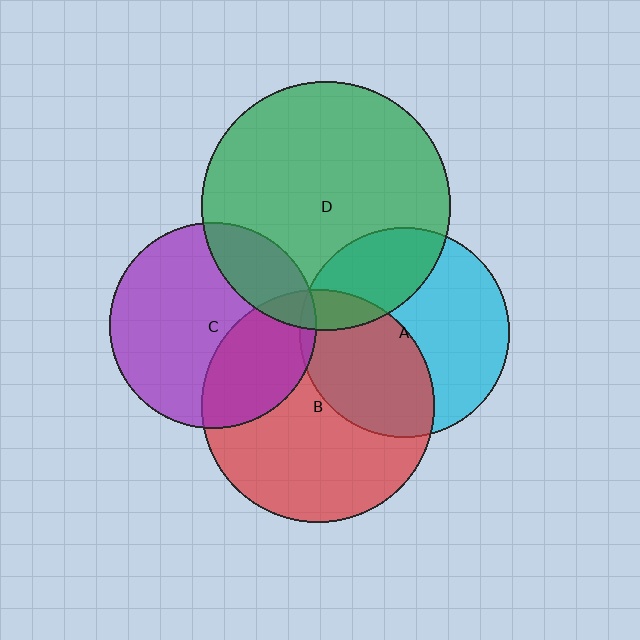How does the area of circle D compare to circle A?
Approximately 1.4 times.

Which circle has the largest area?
Circle D (green).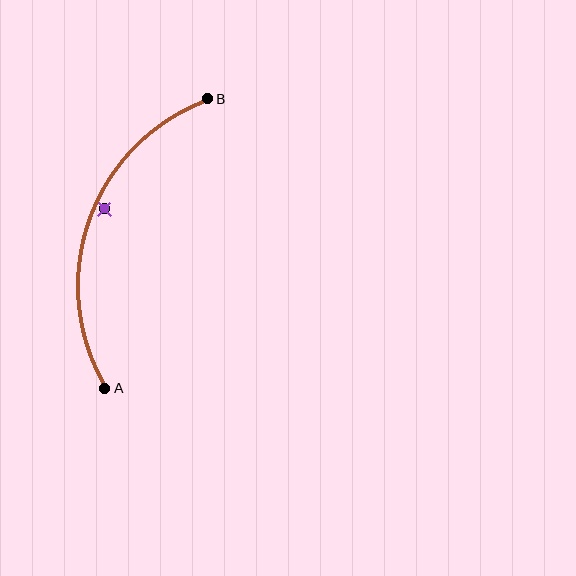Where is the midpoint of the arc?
The arc midpoint is the point on the curve farthest from the straight line joining A and B. It sits to the left of that line.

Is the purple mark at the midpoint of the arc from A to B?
No — the purple mark does not lie on the arc at all. It sits slightly inside the curve.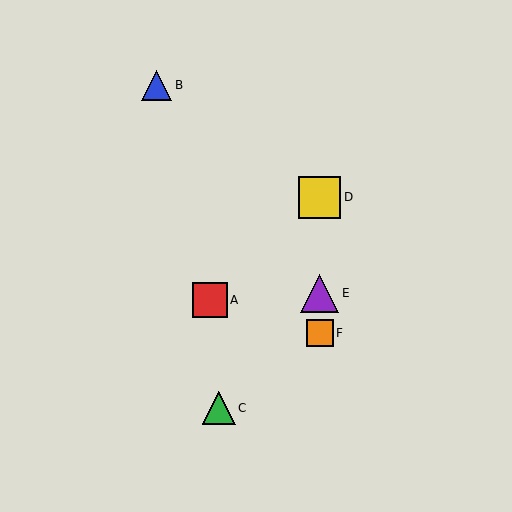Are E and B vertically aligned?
No, E is at x≈320 and B is at x≈157.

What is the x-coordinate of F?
Object F is at x≈320.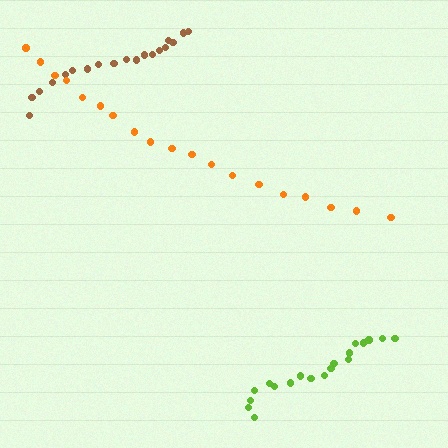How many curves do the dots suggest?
There are 3 distinct paths.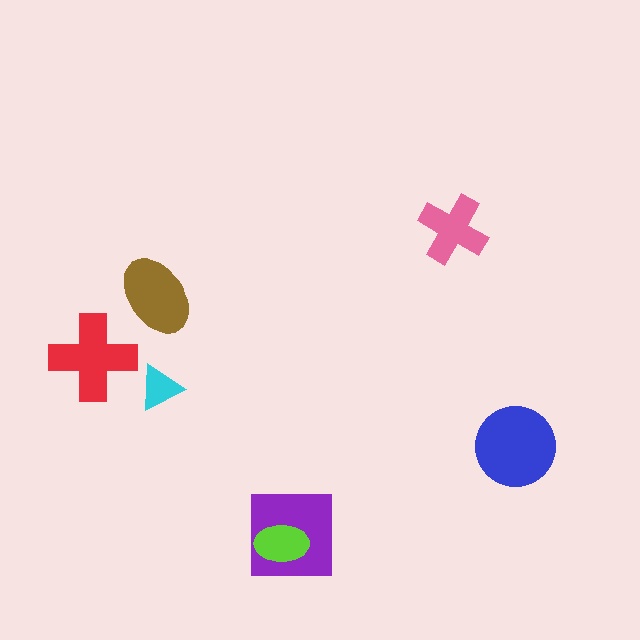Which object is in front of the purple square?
The lime ellipse is in front of the purple square.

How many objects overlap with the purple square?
1 object overlaps with the purple square.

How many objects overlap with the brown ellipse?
0 objects overlap with the brown ellipse.